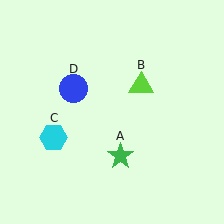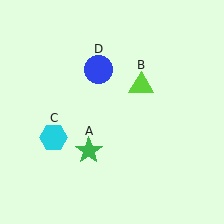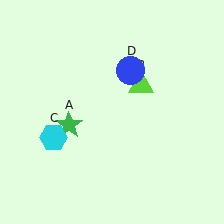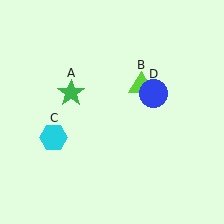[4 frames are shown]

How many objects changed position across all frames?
2 objects changed position: green star (object A), blue circle (object D).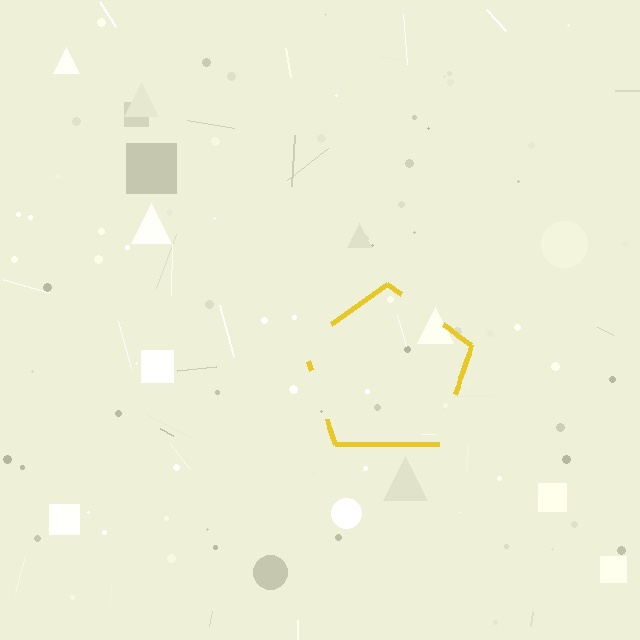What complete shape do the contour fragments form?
The contour fragments form a pentagon.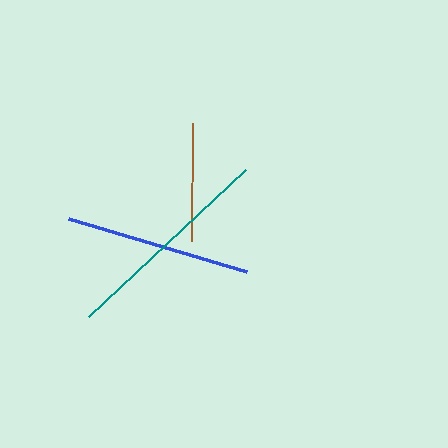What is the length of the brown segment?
The brown segment is approximately 118 pixels long.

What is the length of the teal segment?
The teal segment is approximately 216 pixels long.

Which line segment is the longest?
The teal line is the longest at approximately 216 pixels.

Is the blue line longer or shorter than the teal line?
The teal line is longer than the blue line.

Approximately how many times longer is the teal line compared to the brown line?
The teal line is approximately 1.8 times the length of the brown line.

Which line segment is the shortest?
The brown line is the shortest at approximately 118 pixels.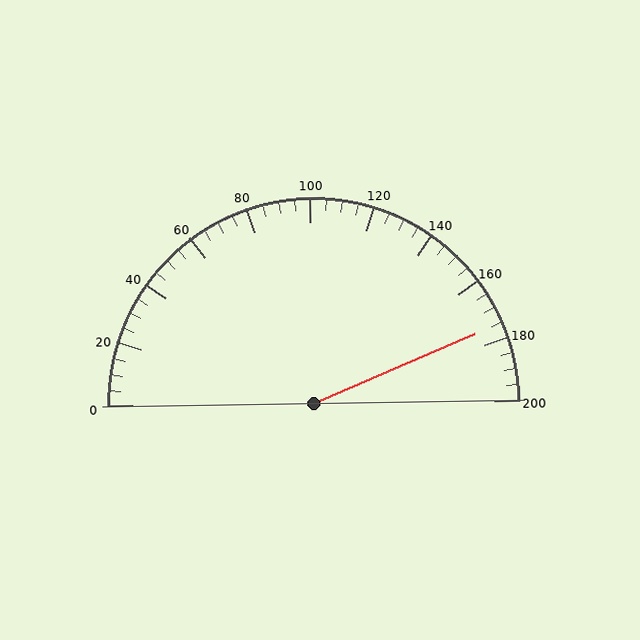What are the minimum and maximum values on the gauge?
The gauge ranges from 0 to 200.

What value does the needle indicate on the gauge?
The needle indicates approximately 175.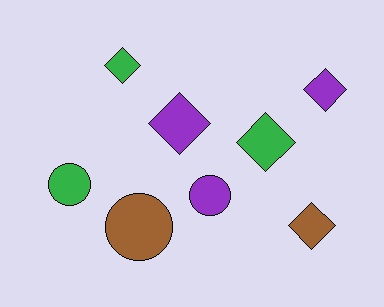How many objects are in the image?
There are 8 objects.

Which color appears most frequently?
Green, with 3 objects.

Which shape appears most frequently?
Diamond, with 5 objects.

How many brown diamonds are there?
There is 1 brown diamond.